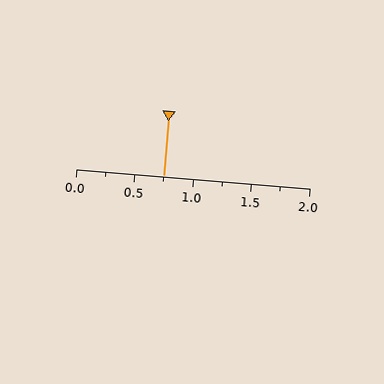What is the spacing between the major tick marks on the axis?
The major ticks are spaced 0.5 apart.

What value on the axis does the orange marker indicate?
The marker indicates approximately 0.75.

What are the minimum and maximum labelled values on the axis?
The axis runs from 0.0 to 2.0.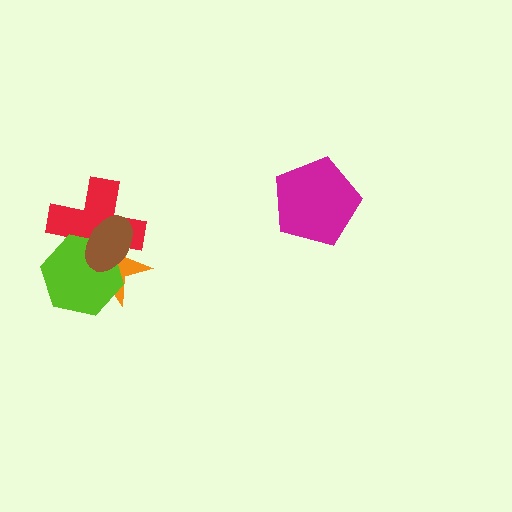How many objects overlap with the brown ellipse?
3 objects overlap with the brown ellipse.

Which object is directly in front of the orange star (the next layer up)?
The red cross is directly in front of the orange star.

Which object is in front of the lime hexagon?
The brown ellipse is in front of the lime hexagon.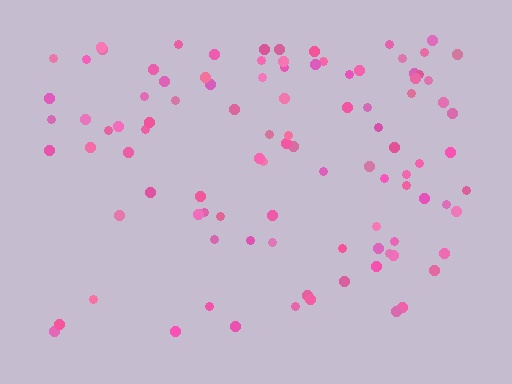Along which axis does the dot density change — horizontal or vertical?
Vertical.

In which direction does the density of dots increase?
From bottom to top, with the top side densest.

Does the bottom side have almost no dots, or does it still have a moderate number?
Still a moderate number, just noticeably fewer than the top.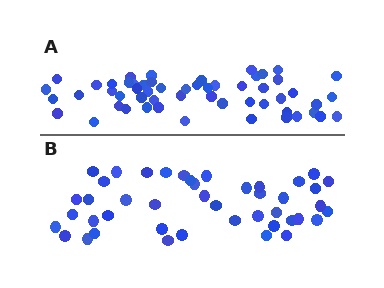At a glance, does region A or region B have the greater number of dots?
Region A (the top region) has more dots.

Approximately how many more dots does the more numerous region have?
Region A has roughly 12 or so more dots than region B.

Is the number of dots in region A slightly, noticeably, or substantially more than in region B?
Region A has noticeably more, but not dramatically so. The ratio is roughly 1.2 to 1.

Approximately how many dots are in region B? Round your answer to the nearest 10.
About 40 dots. (The exact count is 44, which rounds to 40.)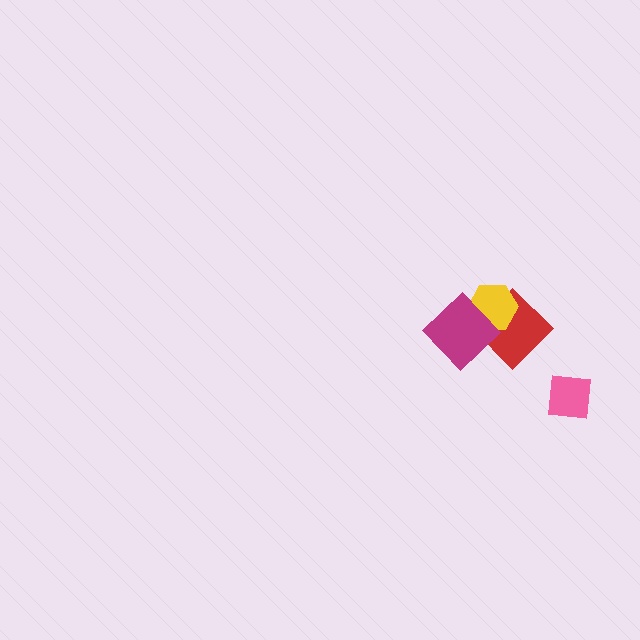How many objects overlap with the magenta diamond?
2 objects overlap with the magenta diamond.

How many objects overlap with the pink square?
0 objects overlap with the pink square.